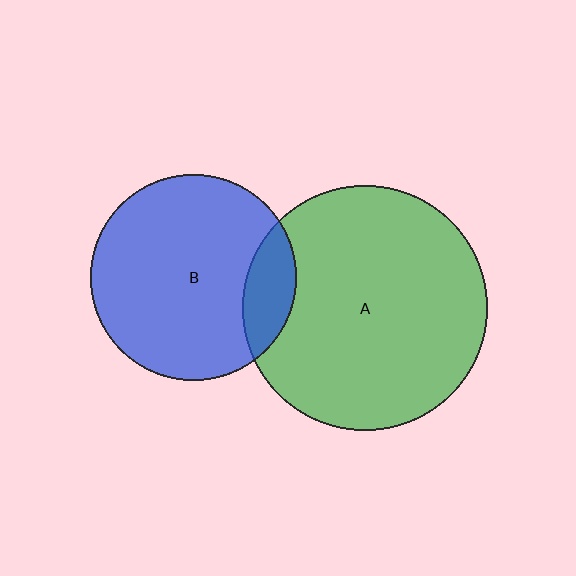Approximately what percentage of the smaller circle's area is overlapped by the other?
Approximately 15%.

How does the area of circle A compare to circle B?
Approximately 1.4 times.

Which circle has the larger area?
Circle A (green).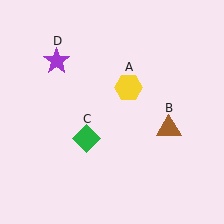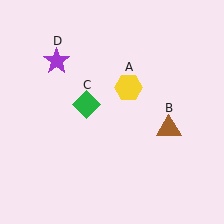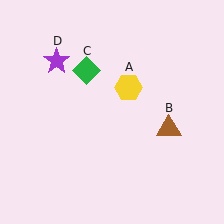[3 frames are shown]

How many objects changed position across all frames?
1 object changed position: green diamond (object C).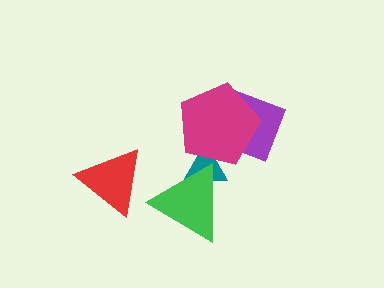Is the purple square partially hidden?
Yes, it is partially covered by another shape.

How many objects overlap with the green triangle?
1 object overlaps with the green triangle.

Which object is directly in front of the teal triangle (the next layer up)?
The green triangle is directly in front of the teal triangle.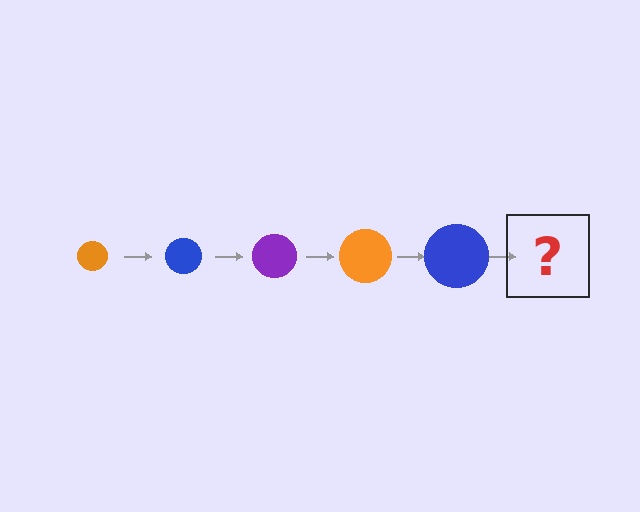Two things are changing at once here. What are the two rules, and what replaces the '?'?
The two rules are that the circle grows larger each step and the color cycles through orange, blue, and purple. The '?' should be a purple circle, larger than the previous one.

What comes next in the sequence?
The next element should be a purple circle, larger than the previous one.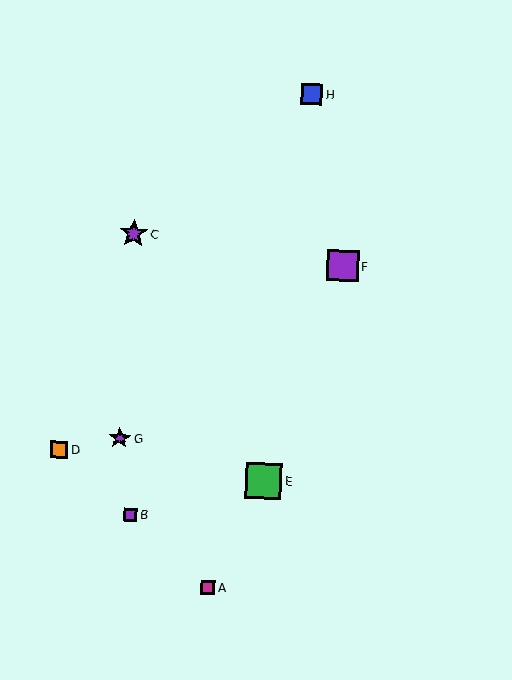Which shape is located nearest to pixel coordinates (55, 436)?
The orange square (labeled D) at (59, 450) is nearest to that location.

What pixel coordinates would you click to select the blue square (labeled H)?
Click at (312, 94) to select the blue square H.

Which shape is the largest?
The green square (labeled E) is the largest.